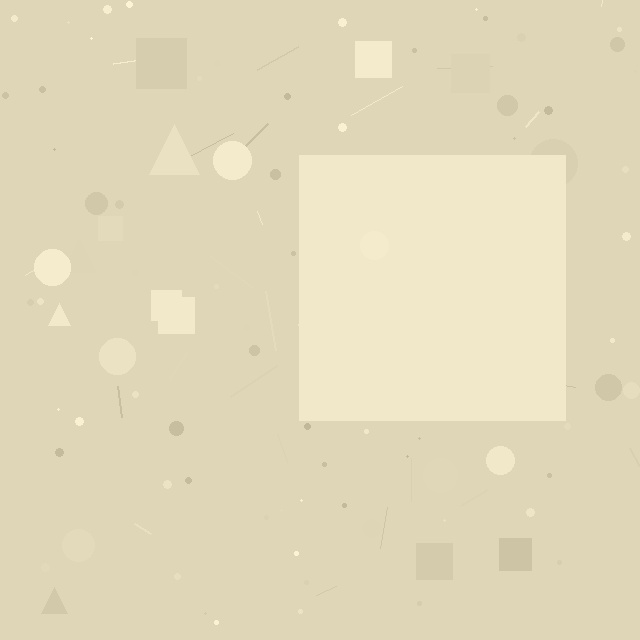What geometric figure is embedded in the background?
A square is embedded in the background.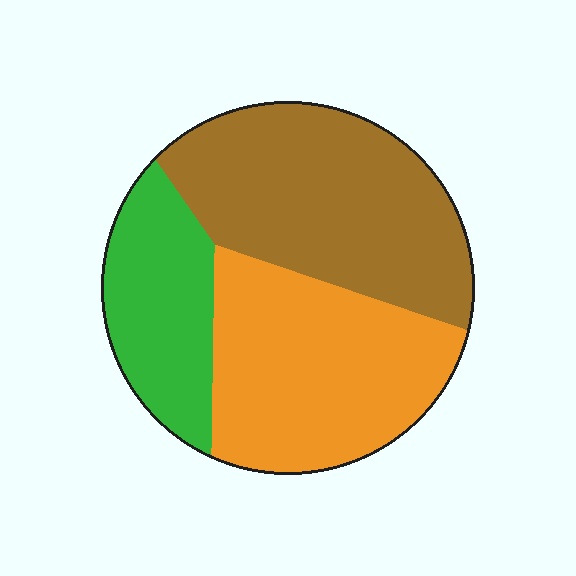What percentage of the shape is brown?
Brown takes up about two fifths (2/5) of the shape.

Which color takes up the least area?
Green, at roughly 20%.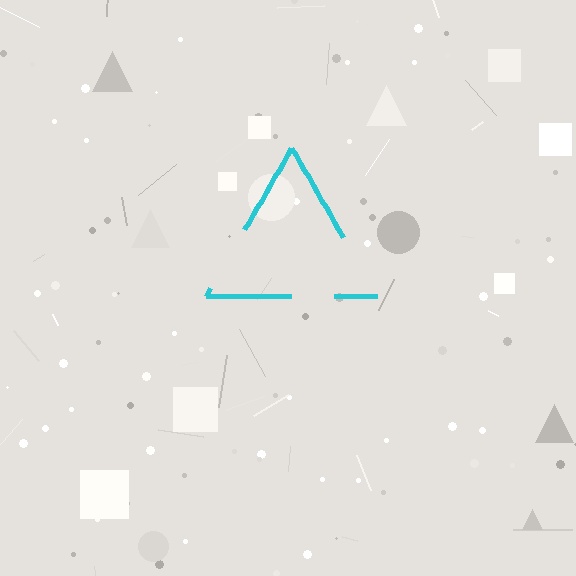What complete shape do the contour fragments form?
The contour fragments form a triangle.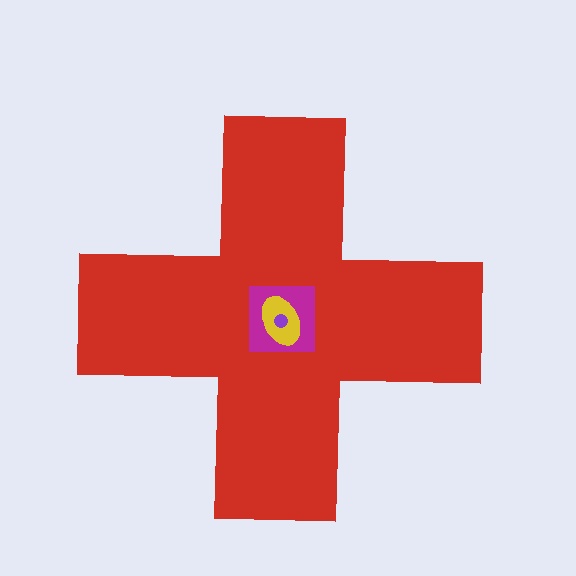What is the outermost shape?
The red cross.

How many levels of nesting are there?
4.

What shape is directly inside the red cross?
The magenta square.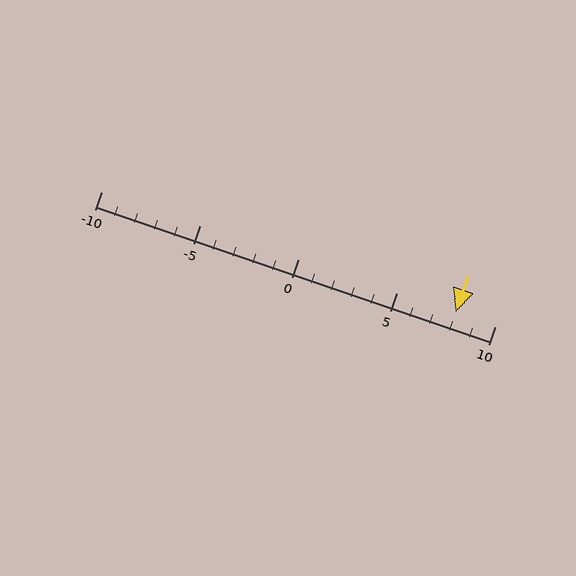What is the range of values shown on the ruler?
The ruler shows values from -10 to 10.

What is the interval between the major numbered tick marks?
The major tick marks are spaced 5 units apart.